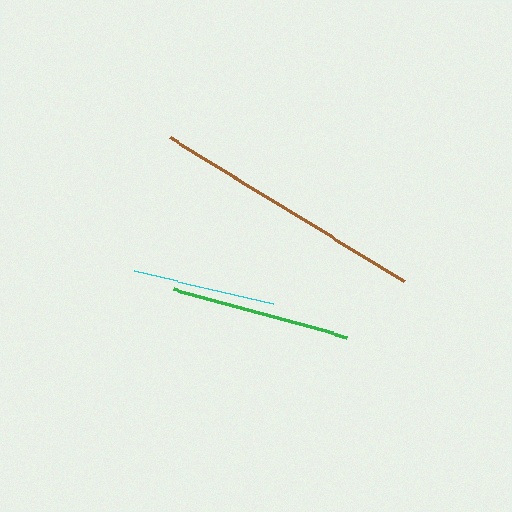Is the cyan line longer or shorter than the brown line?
The brown line is longer than the cyan line.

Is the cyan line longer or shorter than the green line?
The green line is longer than the cyan line.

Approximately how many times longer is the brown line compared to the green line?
The brown line is approximately 1.5 times the length of the green line.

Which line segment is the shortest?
The cyan line is the shortest at approximately 143 pixels.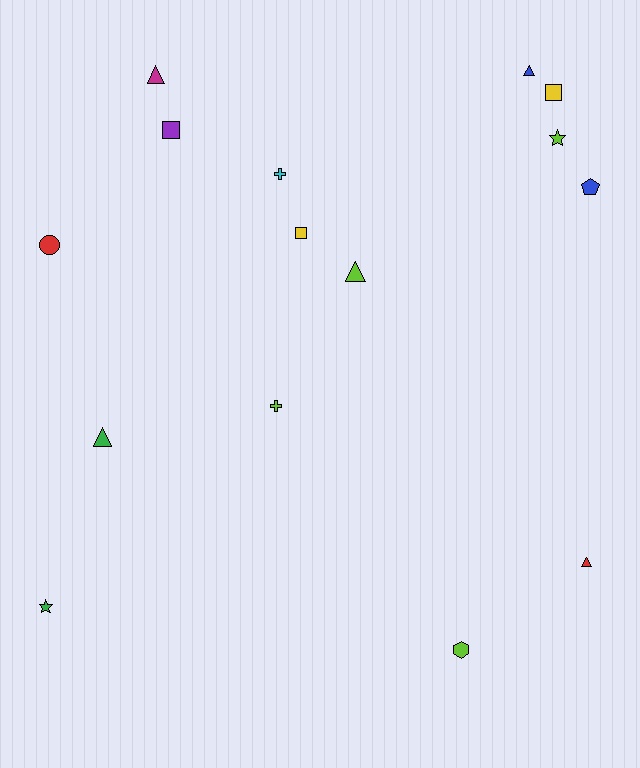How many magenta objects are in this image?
There is 1 magenta object.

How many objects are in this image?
There are 15 objects.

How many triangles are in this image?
There are 5 triangles.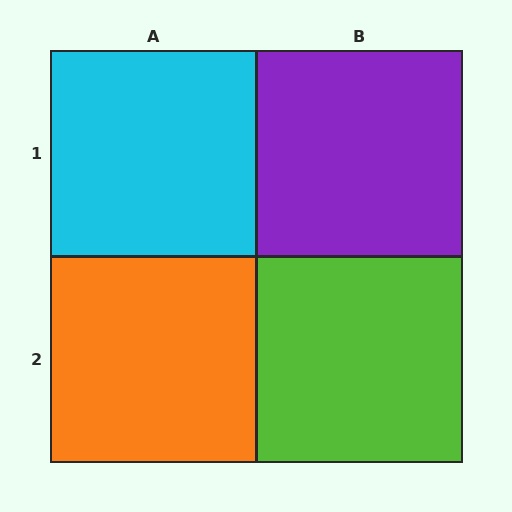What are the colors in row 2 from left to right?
Orange, lime.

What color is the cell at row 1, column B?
Purple.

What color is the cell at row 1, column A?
Cyan.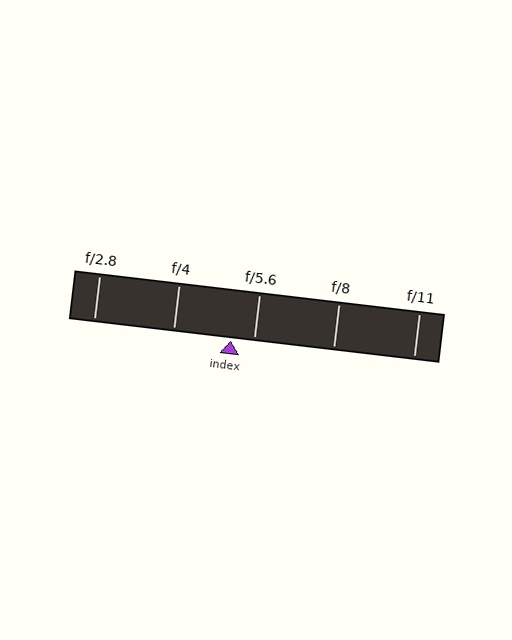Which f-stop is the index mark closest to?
The index mark is closest to f/5.6.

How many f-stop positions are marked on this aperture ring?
There are 5 f-stop positions marked.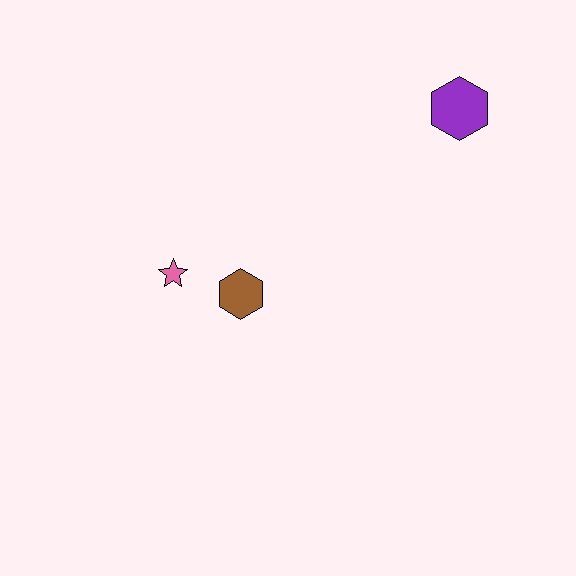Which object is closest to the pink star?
The brown hexagon is closest to the pink star.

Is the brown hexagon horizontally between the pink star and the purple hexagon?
Yes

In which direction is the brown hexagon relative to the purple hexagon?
The brown hexagon is to the left of the purple hexagon.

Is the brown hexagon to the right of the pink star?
Yes